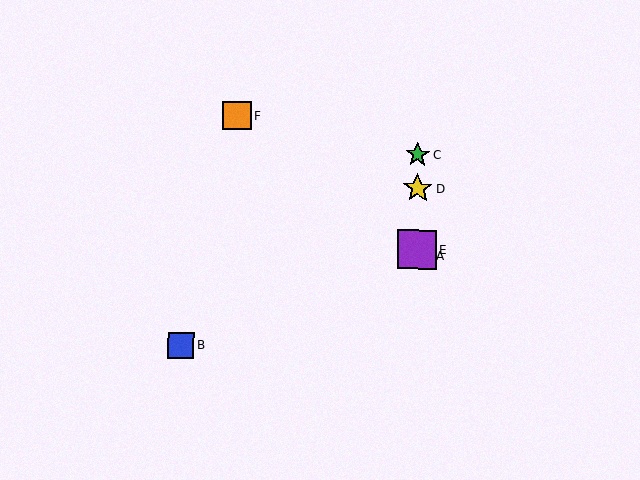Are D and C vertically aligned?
Yes, both are at x≈418.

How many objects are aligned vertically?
4 objects (A, C, D, E) are aligned vertically.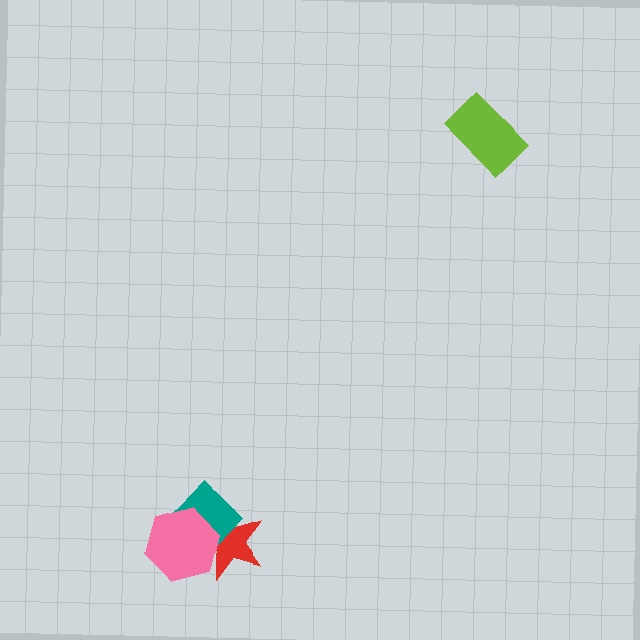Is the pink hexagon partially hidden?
No, no other shape covers it.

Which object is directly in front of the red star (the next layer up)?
The teal diamond is directly in front of the red star.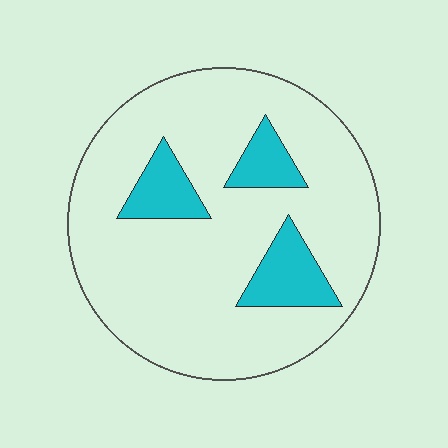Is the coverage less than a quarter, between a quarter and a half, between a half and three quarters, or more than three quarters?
Less than a quarter.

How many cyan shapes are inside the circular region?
3.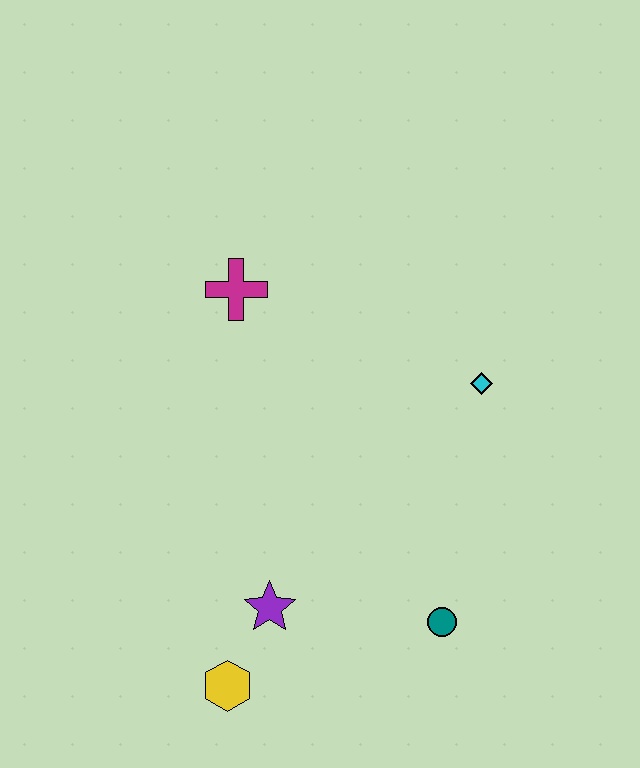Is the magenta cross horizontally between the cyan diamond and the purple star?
No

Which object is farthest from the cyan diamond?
The yellow hexagon is farthest from the cyan diamond.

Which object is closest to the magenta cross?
The cyan diamond is closest to the magenta cross.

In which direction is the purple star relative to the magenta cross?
The purple star is below the magenta cross.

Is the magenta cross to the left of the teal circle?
Yes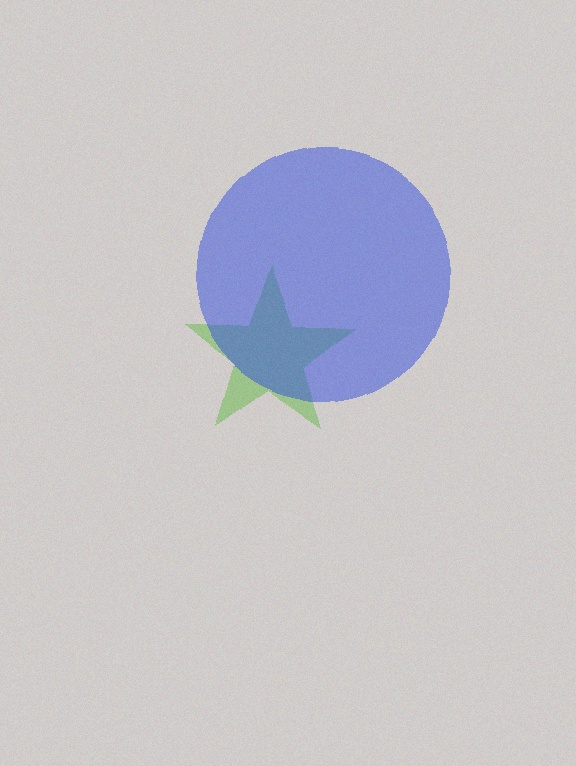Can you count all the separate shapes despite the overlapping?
Yes, there are 2 separate shapes.